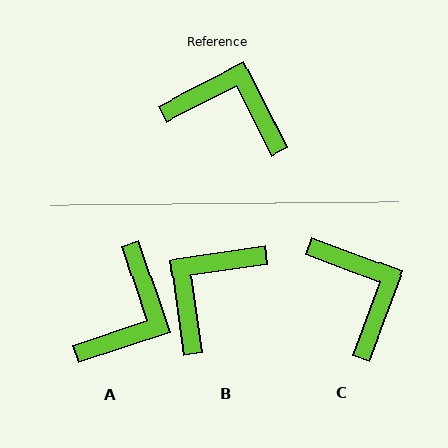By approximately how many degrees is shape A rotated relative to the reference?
Approximately 98 degrees clockwise.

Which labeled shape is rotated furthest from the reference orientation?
A, about 98 degrees away.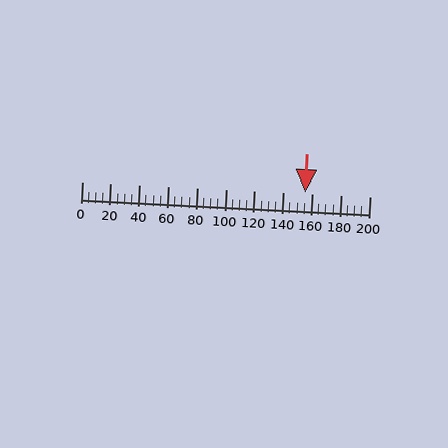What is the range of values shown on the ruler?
The ruler shows values from 0 to 200.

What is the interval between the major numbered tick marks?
The major tick marks are spaced 20 units apart.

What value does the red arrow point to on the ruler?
The red arrow points to approximately 155.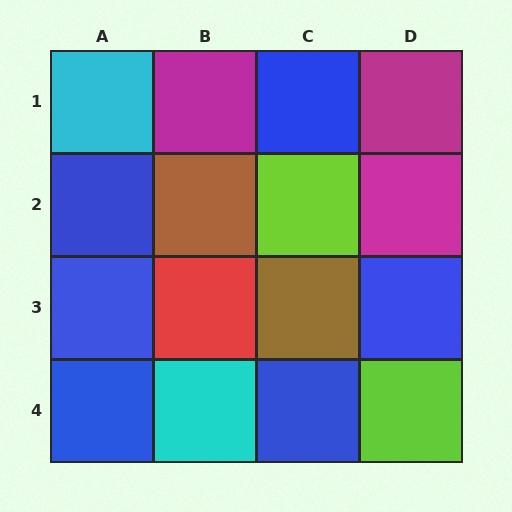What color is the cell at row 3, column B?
Red.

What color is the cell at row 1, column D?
Magenta.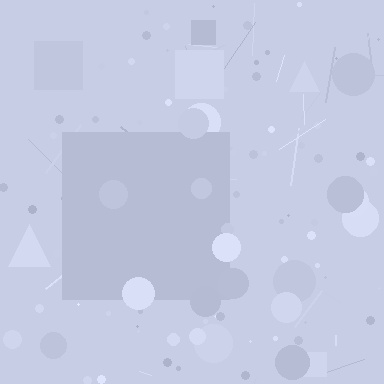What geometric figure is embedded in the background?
A square is embedded in the background.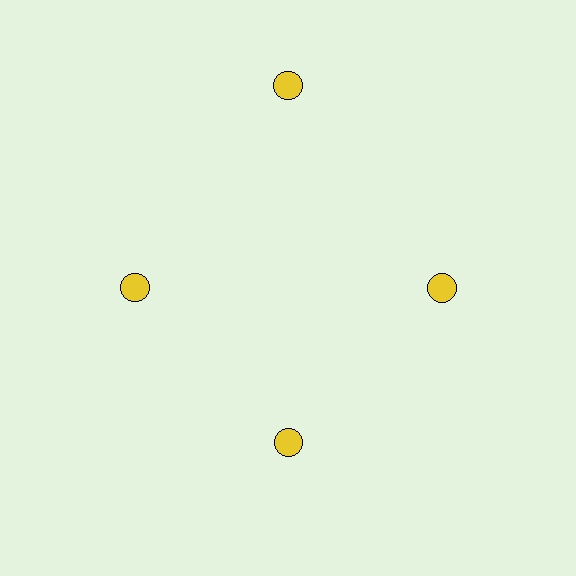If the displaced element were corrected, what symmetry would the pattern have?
It would have 4-fold rotational symmetry — the pattern would map onto itself every 90 degrees.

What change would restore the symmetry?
The symmetry would be restored by moving it inward, back onto the ring so that all 4 circles sit at equal angles and equal distance from the center.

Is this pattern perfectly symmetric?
No. The 4 yellow circles are arranged in a ring, but one element near the 12 o'clock position is pushed outward from the center, breaking the 4-fold rotational symmetry.